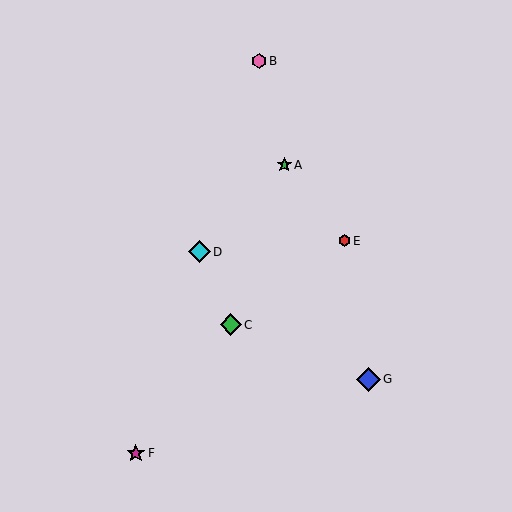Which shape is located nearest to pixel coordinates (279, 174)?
The green star (labeled A) at (284, 165) is nearest to that location.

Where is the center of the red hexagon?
The center of the red hexagon is at (344, 241).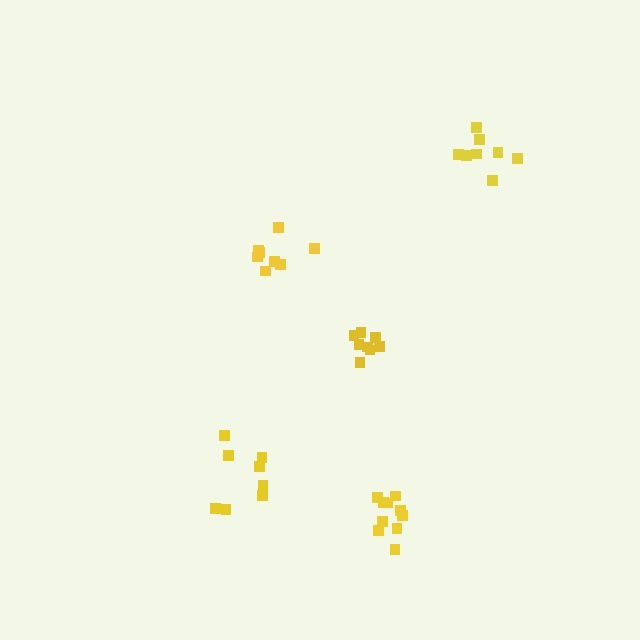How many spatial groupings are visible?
There are 5 spatial groupings.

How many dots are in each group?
Group 1: 8 dots, Group 2: 8 dots, Group 3: 8 dots, Group 4: 8 dots, Group 5: 10 dots (42 total).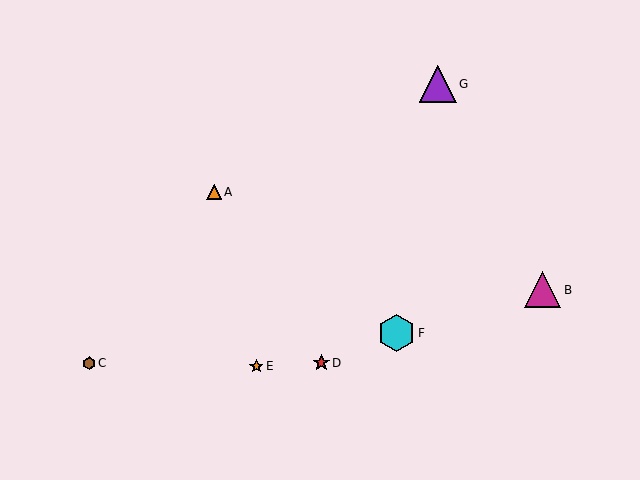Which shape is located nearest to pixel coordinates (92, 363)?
The brown hexagon (labeled C) at (89, 363) is nearest to that location.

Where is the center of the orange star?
The center of the orange star is at (256, 366).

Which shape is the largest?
The cyan hexagon (labeled F) is the largest.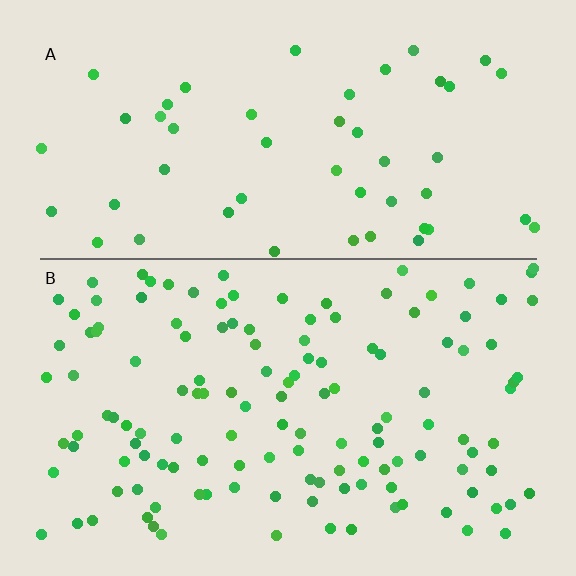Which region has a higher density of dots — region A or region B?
B (the bottom).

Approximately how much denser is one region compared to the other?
Approximately 2.5× — region B over region A.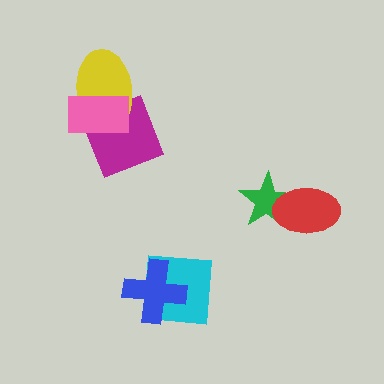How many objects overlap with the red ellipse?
1 object overlaps with the red ellipse.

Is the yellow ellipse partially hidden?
Yes, it is partially covered by another shape.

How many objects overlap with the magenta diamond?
2 objects overlap with the magenta diamond.